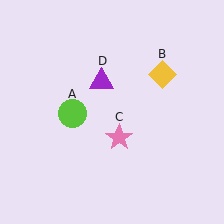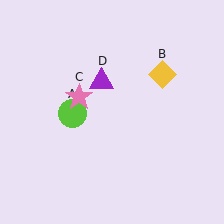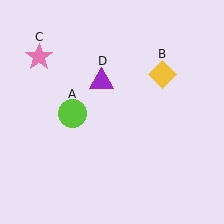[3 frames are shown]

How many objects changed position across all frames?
1 object changed position: pink star (object C).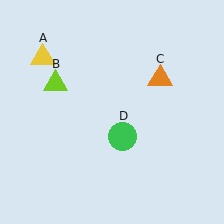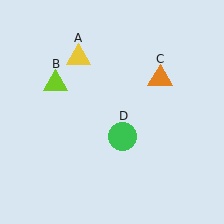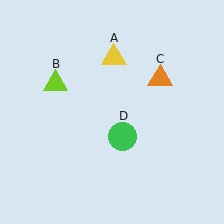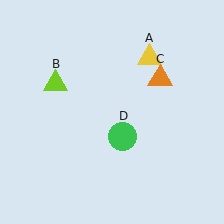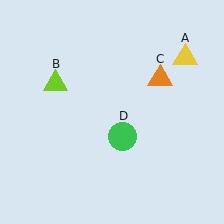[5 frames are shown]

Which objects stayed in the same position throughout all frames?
Lime triangle (object B) and orange triangle (object C) and green circle (object D) remained stationary.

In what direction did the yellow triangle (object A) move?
The yellow triangle (object A) moved right.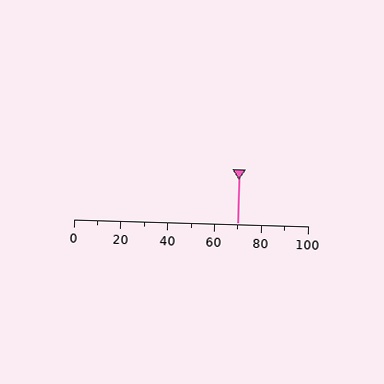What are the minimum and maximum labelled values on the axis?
The axis runs from 0 to 100.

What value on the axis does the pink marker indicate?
The marker indicates approximately 70.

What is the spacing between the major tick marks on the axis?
The major ticks are spaced 20 apart.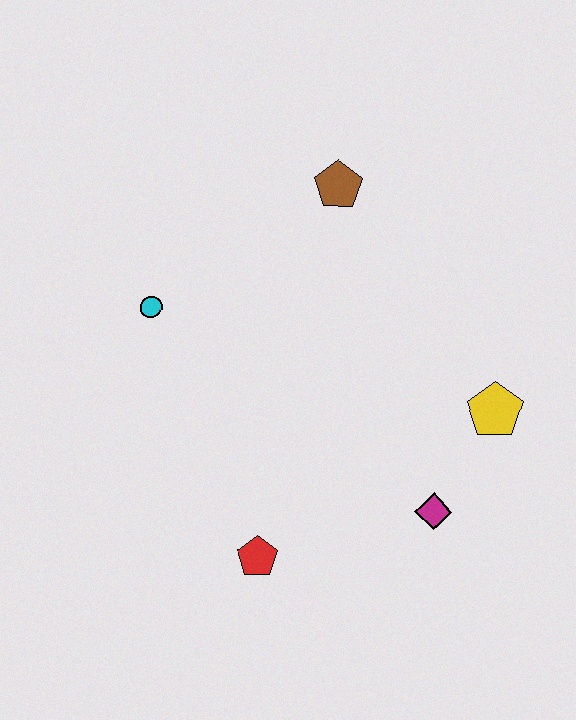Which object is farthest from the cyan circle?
The yellow pentagon is farthest from the cyan circle.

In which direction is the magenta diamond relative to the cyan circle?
The magenta diamond is to the right of the cyan circle.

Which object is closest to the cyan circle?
The brown pentagon is closest to the cyan circle.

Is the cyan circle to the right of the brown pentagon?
No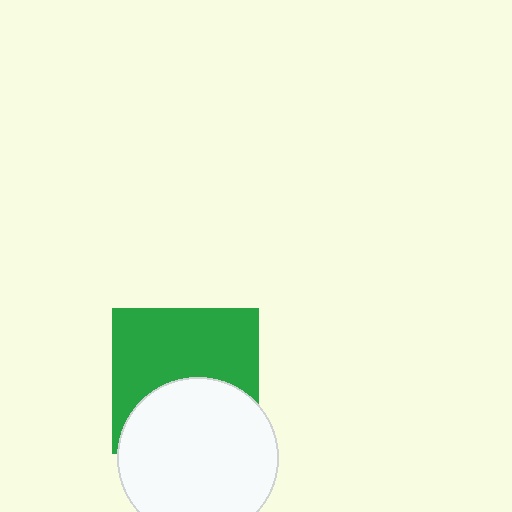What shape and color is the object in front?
The object in front is a white circle.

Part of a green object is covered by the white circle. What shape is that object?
It is a square.